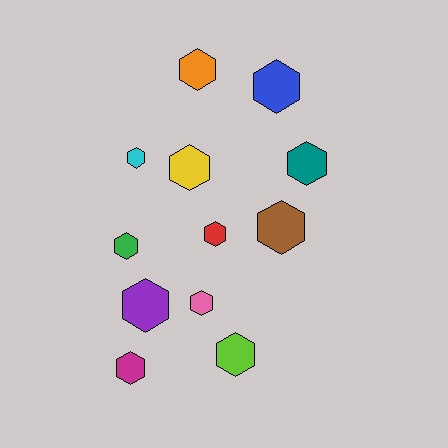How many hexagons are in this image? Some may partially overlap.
There are 12 hexagons.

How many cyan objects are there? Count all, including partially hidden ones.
There is 1 cyan object.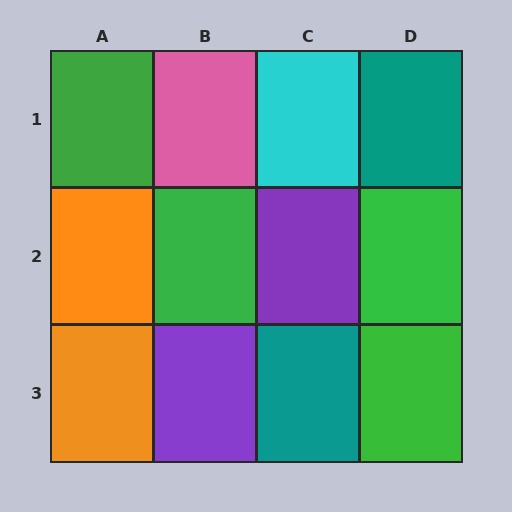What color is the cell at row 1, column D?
Teal.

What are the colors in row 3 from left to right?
Orange, purple, teal, green.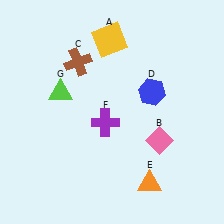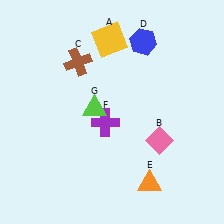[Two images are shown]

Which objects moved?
The objects that moved are: the blue hexagon (D), the lime triangle (G).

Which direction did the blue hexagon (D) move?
The blue hexagon (D) moved up.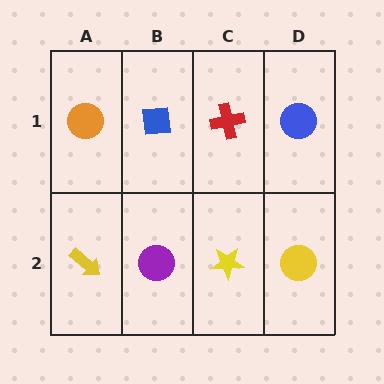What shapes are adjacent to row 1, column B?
A purple circle (row 2, column B), an orange circle (row 1, column A), a red cross (row 1, column C).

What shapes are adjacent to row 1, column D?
A yellow circle (row 2, column D), a red cross (row 1, column C).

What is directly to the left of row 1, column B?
An orange circle.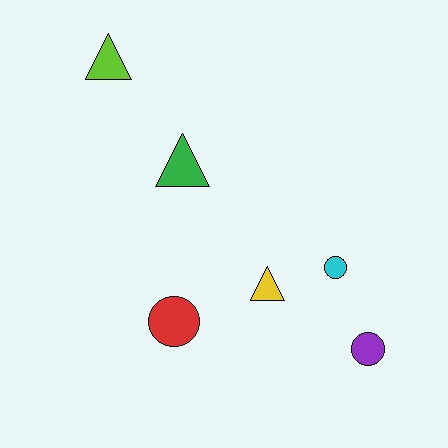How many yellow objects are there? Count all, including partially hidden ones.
There is 1 yellow object.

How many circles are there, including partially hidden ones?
There are 3 circles.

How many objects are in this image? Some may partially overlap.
There are 6 objects.